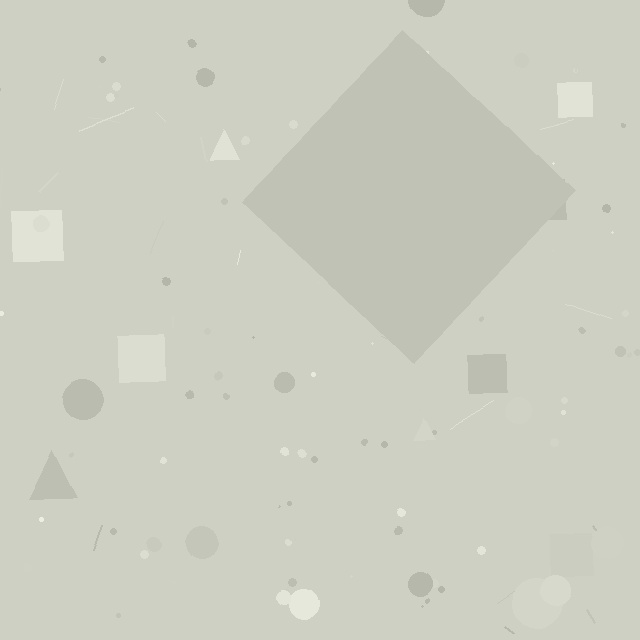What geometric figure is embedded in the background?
A diamond is embedded in the background.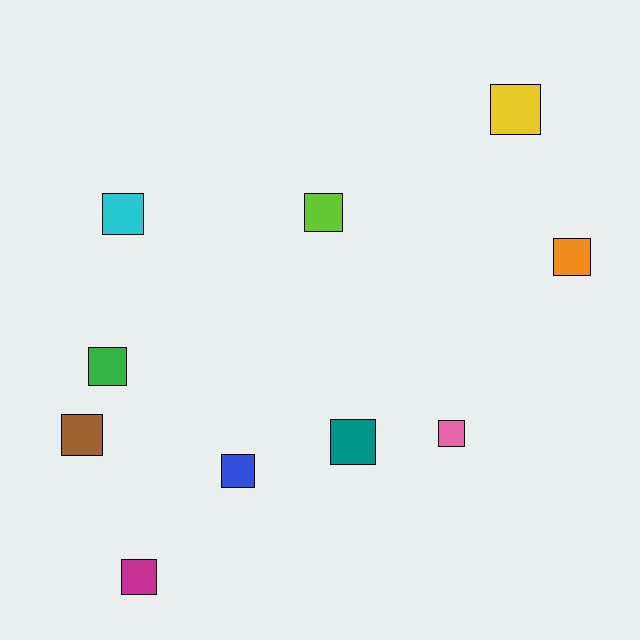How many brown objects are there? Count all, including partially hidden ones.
There is 1 brown object.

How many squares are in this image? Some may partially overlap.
There are 10 squares.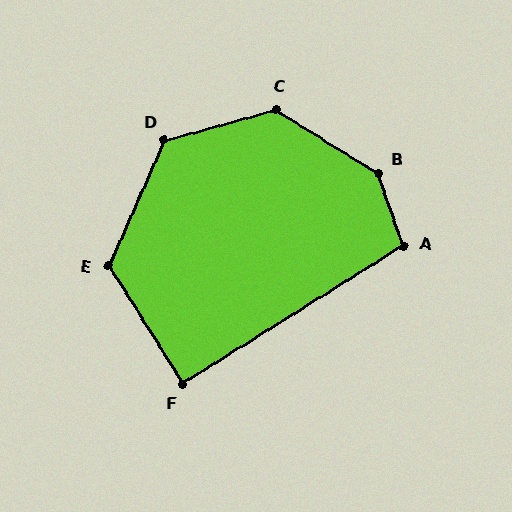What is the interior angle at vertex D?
Approximately 129 degrees (obtuse).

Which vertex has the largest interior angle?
B, at approximately 141 degrees.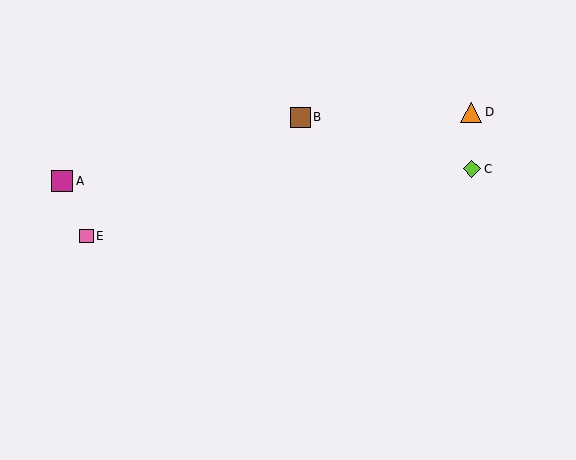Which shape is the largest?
The magenta square (labeled A) is the largest.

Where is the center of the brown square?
The center of the brown square is at (300, 117).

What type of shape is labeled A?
Shape A is a magenta square.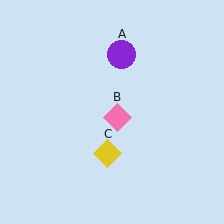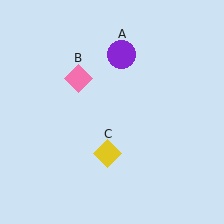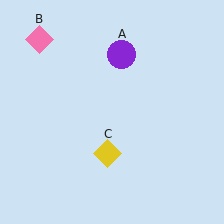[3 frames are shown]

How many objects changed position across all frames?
1 object changed position: pink diamond (object B).